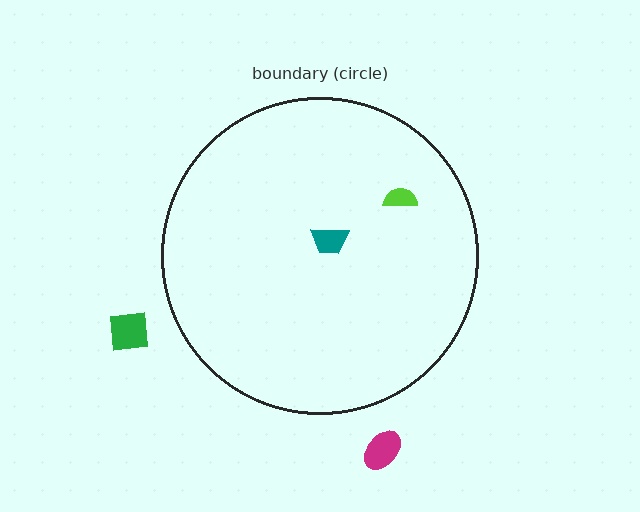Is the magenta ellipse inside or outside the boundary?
Outside.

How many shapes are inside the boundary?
2 inside, 2 outside.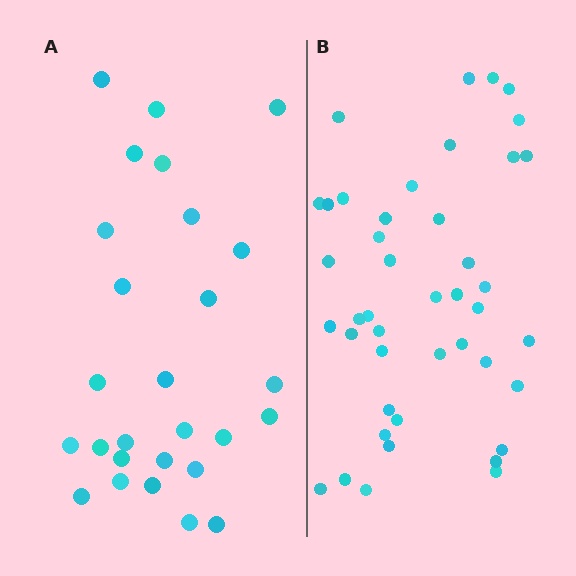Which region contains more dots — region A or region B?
Region B (the right region) has more dots.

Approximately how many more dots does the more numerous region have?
Region B has approximately 15 more dots than region A.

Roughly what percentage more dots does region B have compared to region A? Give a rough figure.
About 60% more.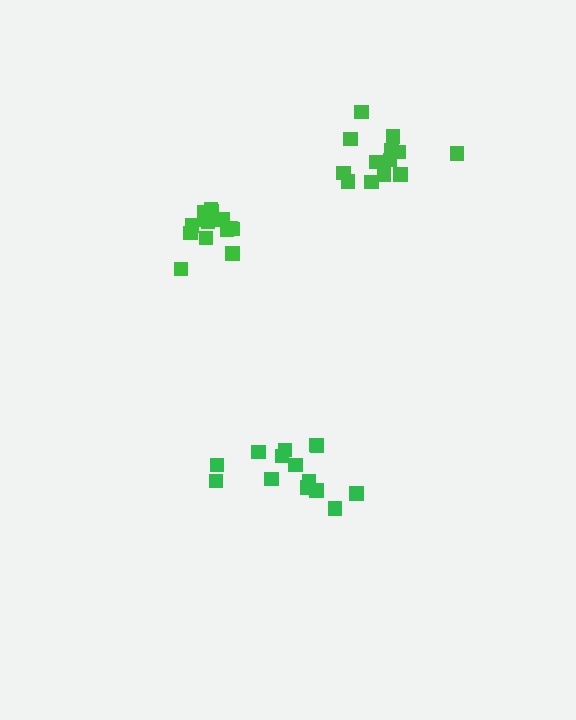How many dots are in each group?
Group 1: 15 dots, Group 2: 14 dots, Group 3: 14 dots (43 total).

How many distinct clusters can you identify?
There are 3 distinct clusters.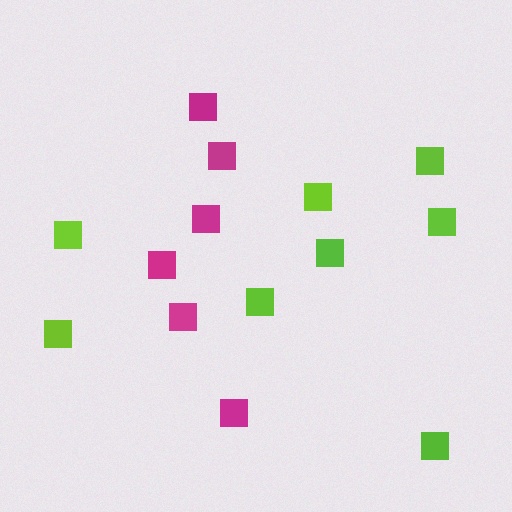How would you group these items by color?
There are 2 groups: one group of lime squares (8) and one group of magenta squares (6).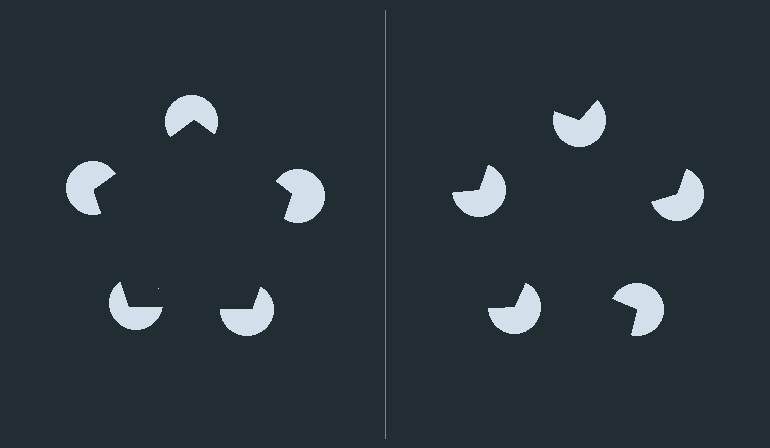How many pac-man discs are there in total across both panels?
10 — 5 on each side.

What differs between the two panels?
The pac-man discs are positioned identically on both sides; only the wedge orientations differ. On the left they align to a pentagon; on the right they are misaligned.